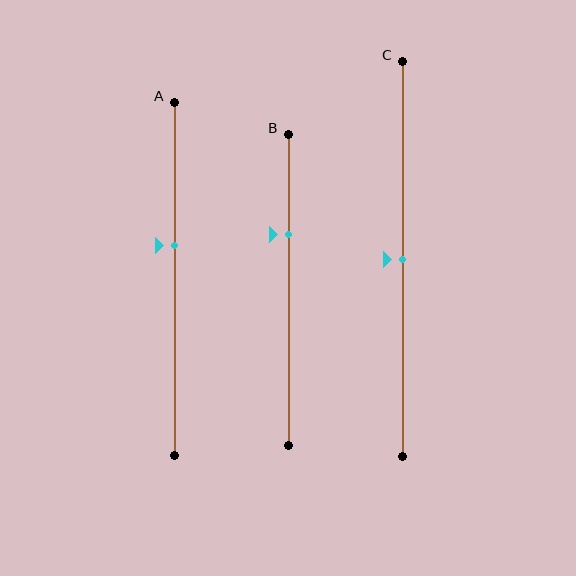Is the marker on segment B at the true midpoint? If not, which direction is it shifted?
No, the marker on segment B is shifted upward by about 18% of the segment length.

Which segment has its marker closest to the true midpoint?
Segment C has its marker closest to the true midpoint.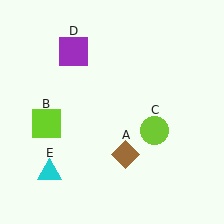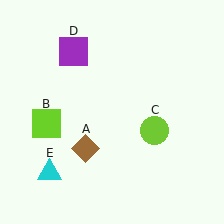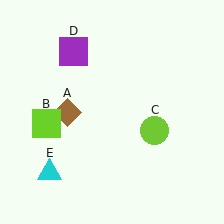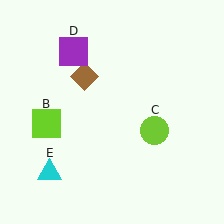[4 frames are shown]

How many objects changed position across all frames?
1 object changed position: brown diamond (object A).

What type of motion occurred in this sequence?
The brown diamond (object A) rotated clockwise around the center of the scene.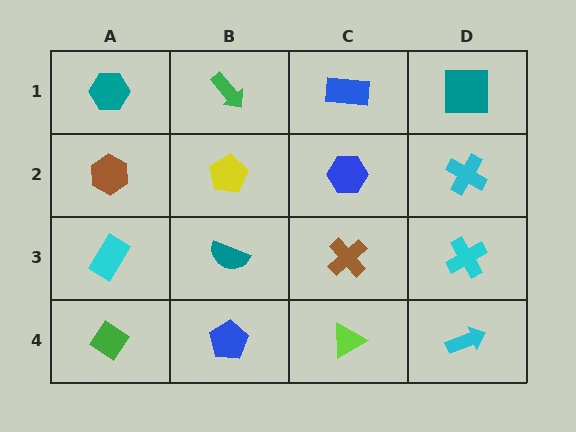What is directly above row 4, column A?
A cyan rectangle.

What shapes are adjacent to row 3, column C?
A blue hexagon (row 2, column C), a lime triangle (row 4, column C), a teal semicircle (row 3, column B), a cyan cross (row 3, column D).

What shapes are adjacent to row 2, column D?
A teal square (row 1, column D), a cyan cross (row 3, column D), a blue hexagon (row 2, column C).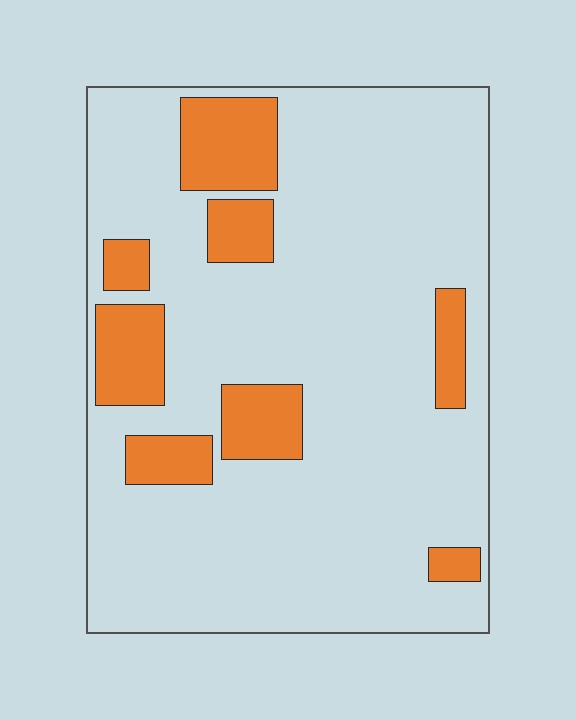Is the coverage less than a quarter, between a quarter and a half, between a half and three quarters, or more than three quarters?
Less than a quarter.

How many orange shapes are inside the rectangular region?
8.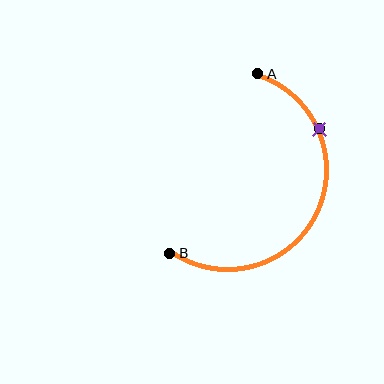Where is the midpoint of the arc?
The arc midpoint is the point on the curve farthest from the straight line joining A and B. It sits to the right of that line.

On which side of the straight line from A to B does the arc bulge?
The arc bulges to the right of the straight line connecting A and B.